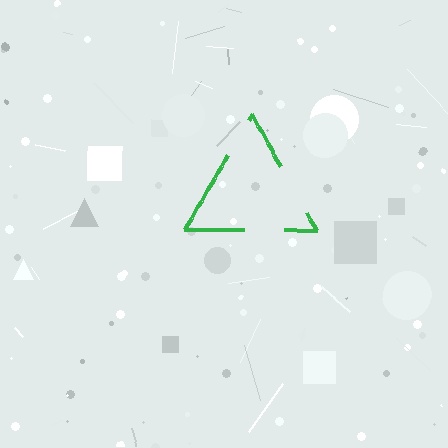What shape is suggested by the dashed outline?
The dashed outline suggests a triangle.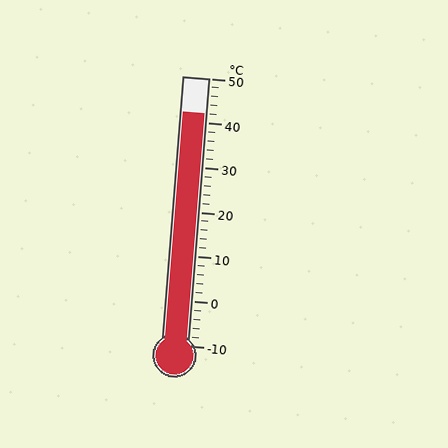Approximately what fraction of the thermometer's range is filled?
The thermometer is filled to approximately 85% of its range.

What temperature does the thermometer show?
The thermometer shows approximately 42°C.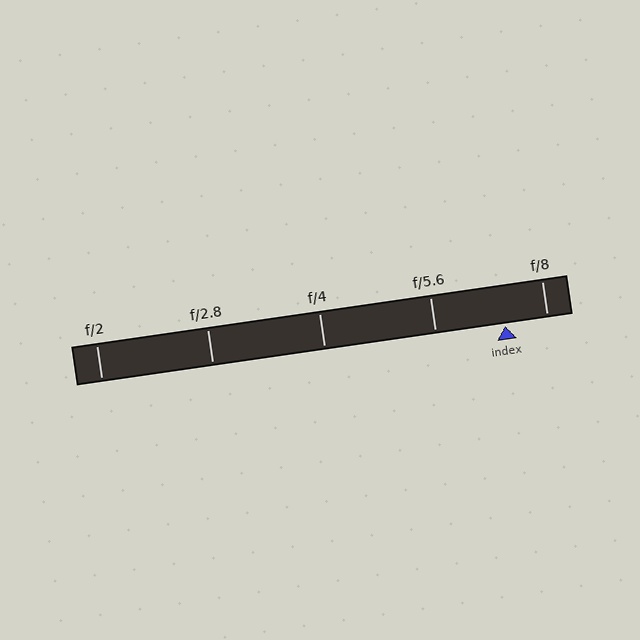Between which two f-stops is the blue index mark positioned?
The index mark is between f/5.6 and f/8.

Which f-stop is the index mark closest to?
The index mark is closest to f/8.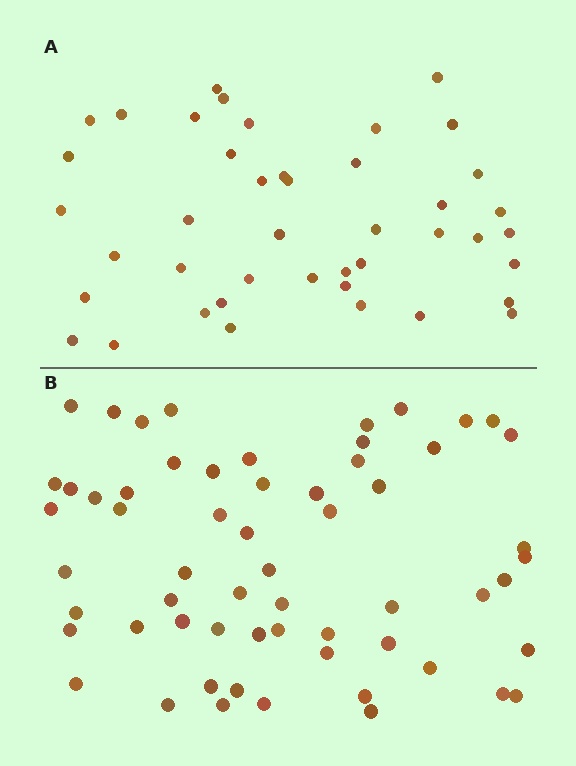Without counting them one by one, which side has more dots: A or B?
Region B (the bottom region) has more dots.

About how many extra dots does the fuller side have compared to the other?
Region B has approximately 15 more dots than region A.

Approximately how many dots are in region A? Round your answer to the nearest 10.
About 40 dots. (The exact count is 43, which rounds to 40.)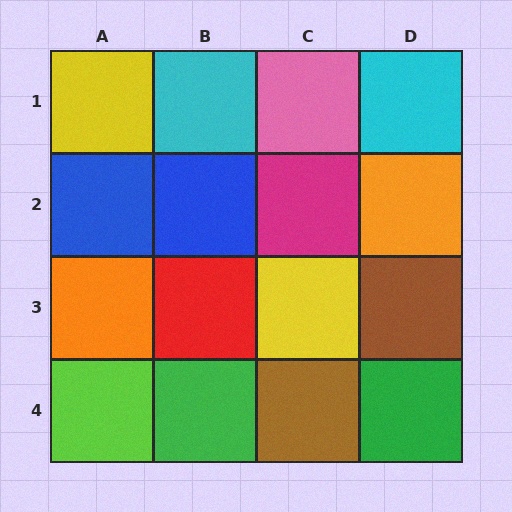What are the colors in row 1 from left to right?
Yellow, cyan, pink, cyan.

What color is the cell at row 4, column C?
Brown.